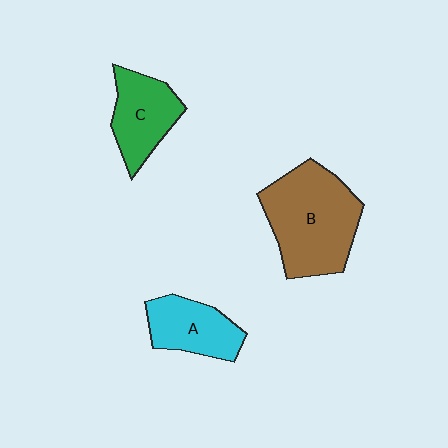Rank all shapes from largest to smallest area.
From largest to smallest: B (brown), C (green), A (cyan).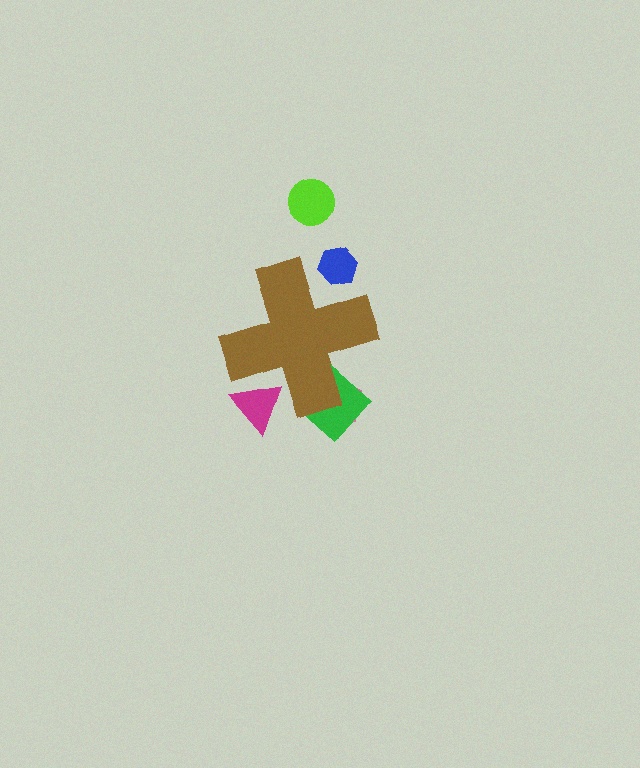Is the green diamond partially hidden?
Yes, the green diamond is partially hidden behind the brown cross.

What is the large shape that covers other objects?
A brown cross.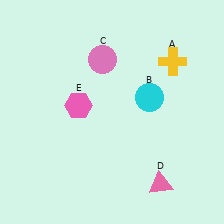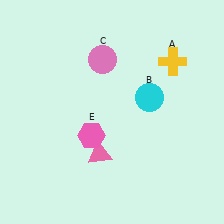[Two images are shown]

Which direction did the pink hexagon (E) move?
The pink hexagon (E) moved down.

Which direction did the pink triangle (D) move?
The pink triangle (D) moved left.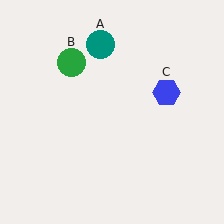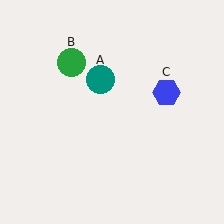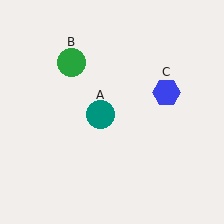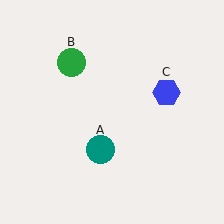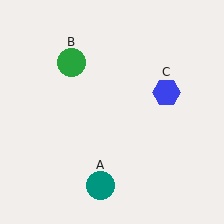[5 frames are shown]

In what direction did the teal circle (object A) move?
The teal circle (object A) moved down.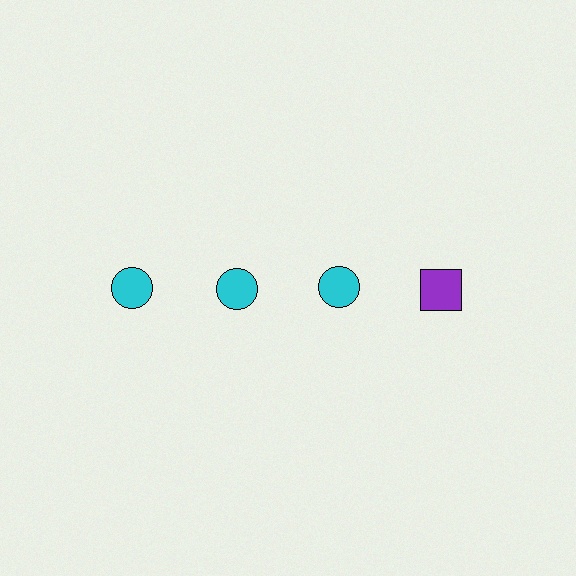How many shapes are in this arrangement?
There are 4 shapes arranged in a grid pattern.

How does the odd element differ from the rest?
It differs in both color (purple instead of cyan) and shape (square instead of circle).